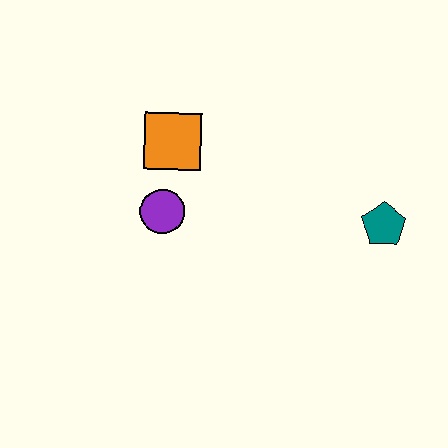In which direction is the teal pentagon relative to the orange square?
The teal pentagon is to the right of the orange square.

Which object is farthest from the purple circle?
The teal pentagon is farthest from the purple circle.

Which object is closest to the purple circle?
The orange square is closest to the purple circle.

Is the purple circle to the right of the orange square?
No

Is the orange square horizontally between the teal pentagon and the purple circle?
Yes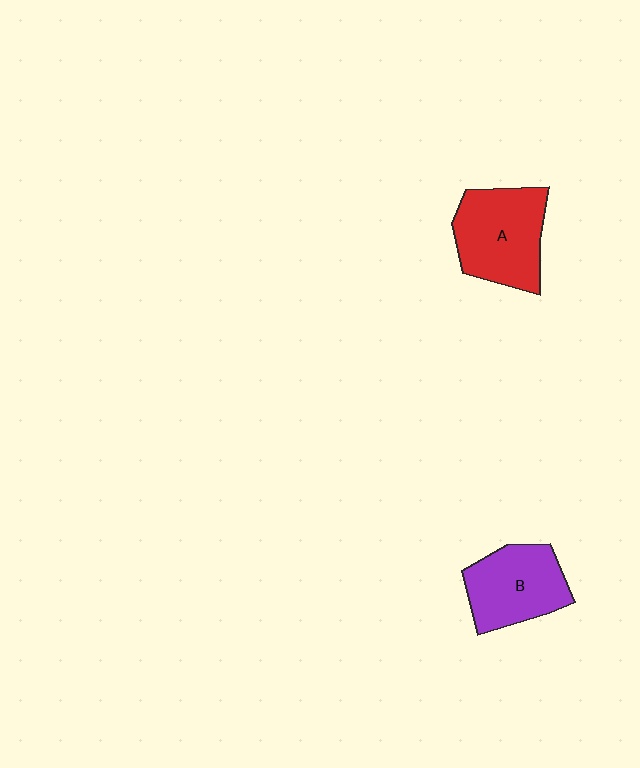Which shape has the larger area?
Shape A (red).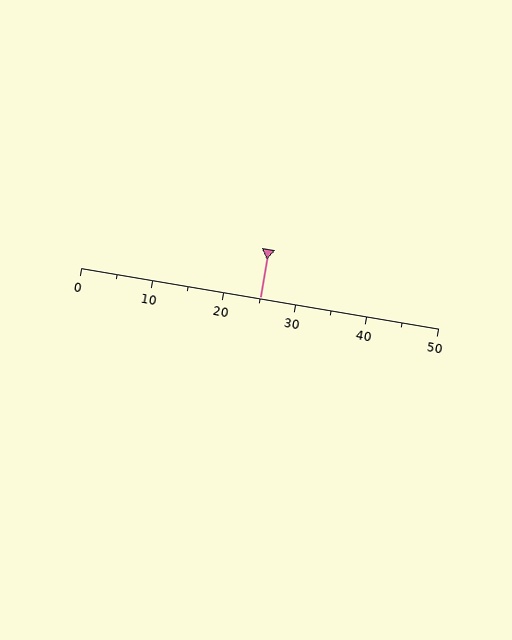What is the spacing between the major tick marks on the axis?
The major ticks are spaced 10 apart.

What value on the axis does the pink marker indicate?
The marker indicates approximately 25.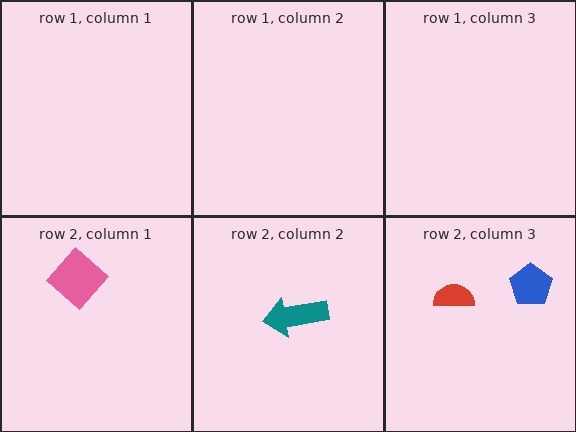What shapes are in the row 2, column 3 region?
The red semicircle, the blue pentagon.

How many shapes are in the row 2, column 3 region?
2.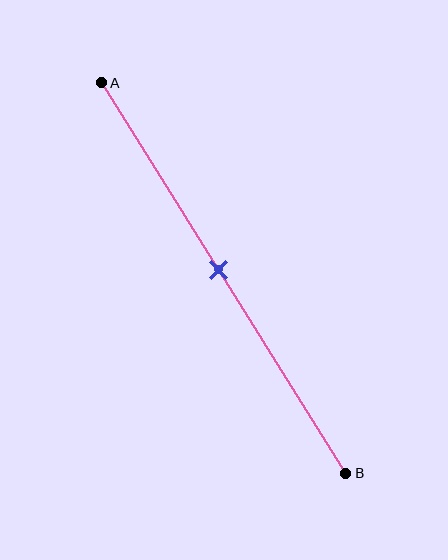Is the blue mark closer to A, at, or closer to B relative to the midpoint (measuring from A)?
The blue mark is approximately at the midpoint of segment AB.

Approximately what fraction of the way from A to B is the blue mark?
The blue mark is approximately 50% of the way from A to B.